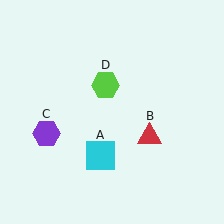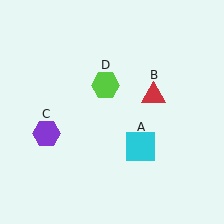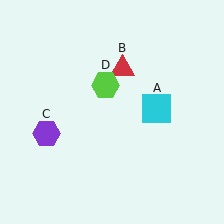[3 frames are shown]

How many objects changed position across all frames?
2 objects changed position: cyan square (object A), red triangle (object B).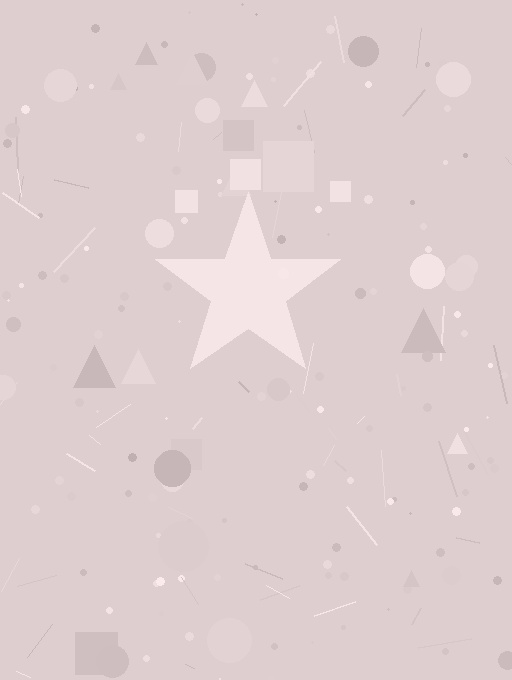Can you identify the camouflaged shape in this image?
The camouflaged shape is a star.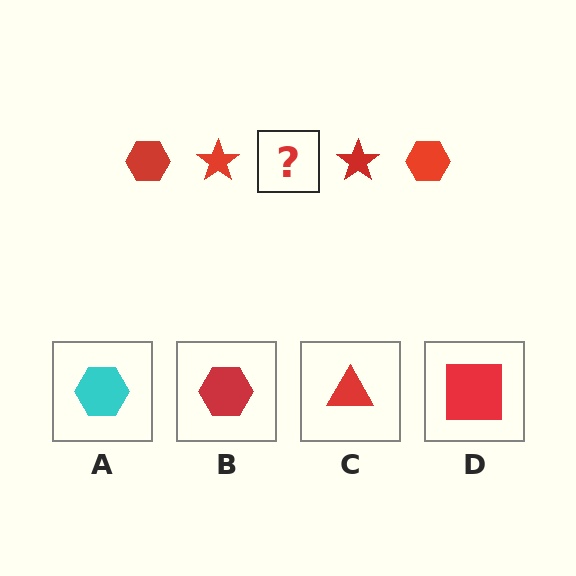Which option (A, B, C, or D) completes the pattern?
B.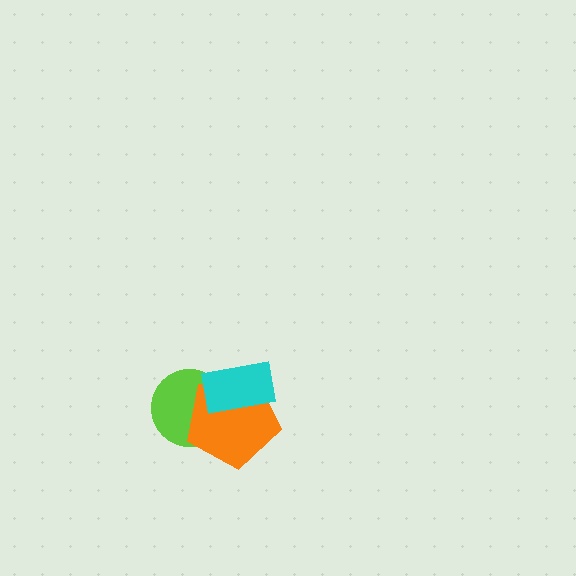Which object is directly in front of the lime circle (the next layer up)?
The orange pentagon is directly in front of the lime circle.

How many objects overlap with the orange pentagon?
2 objects overlap with the orange pentagon.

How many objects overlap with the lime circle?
2 objects overlap with the lime circle.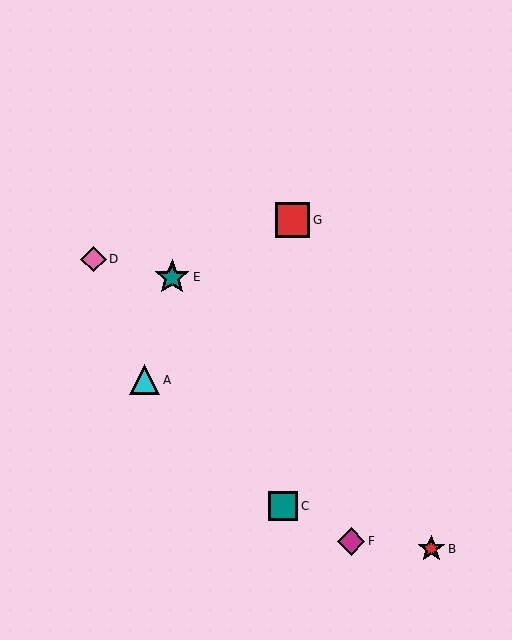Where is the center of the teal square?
The center of the teal square is at (283, 506).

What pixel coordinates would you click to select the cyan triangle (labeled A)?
Click at (145, 380) to select the cyan triangle A.